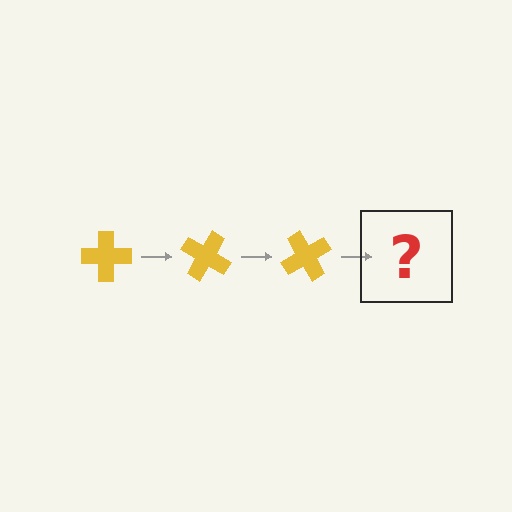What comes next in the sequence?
The next element should be a yellow cross rotated 90 degrees.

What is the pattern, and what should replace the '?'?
The pattern is that the cross rotates 30 degrees each step. The '?' should be a yellow cross rotated 90 degrees.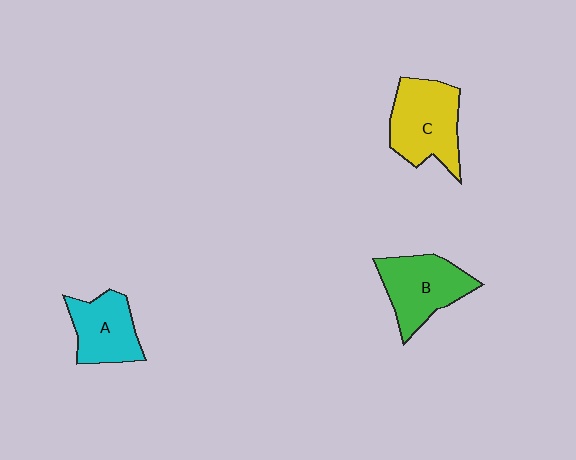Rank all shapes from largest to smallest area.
From largest to smallest: C (yellow), B (green), A (cyan).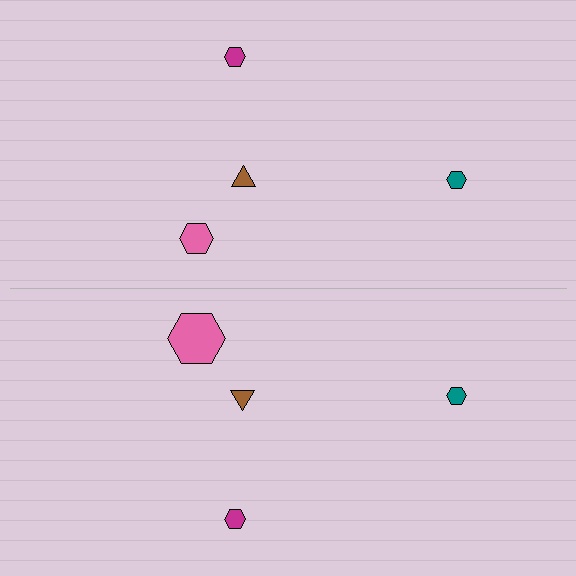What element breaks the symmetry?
The pink hexagon on the bottom side has a different size than its mirror counterpart.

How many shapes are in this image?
There are 8 shapes in this image.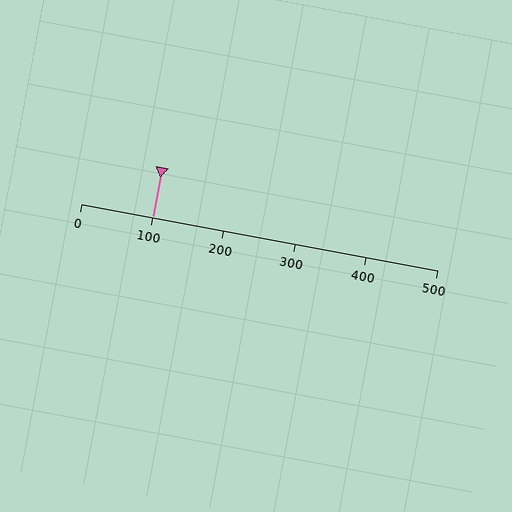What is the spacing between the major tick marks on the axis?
The major ticks are spaced 100 apart.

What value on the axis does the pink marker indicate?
The marker indicates approximately 100.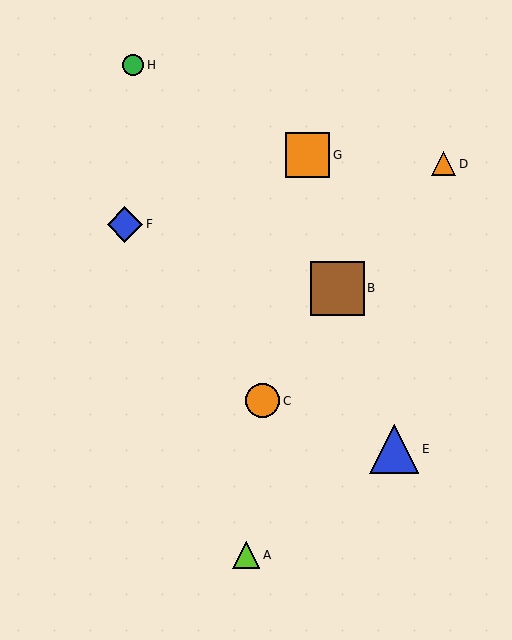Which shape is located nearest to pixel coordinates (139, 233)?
The blue diamond (labeled F) at (125, 224) is nearest to that location.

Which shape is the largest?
The brown square (labeled B) is the largest.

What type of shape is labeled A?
Shape A is a lime triangle.